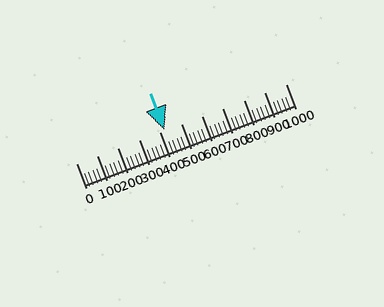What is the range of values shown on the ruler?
The ruler shows values from 0 to 1000.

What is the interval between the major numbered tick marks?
The major tick marks are spaced 100 units apart.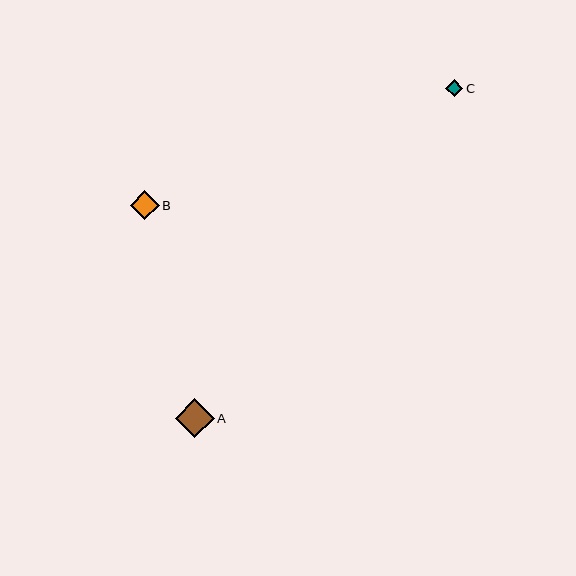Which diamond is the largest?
Diamond A is the largest with a size of approximately 39 pixels.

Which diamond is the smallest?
Diamond C is the smallest with a size of approximately 18 pixels.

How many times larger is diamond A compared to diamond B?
Diamond A is approximately 1.4 times the size of diamond B.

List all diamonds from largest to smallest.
From largest to smallest: A, B, C.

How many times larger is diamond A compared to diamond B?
Diamond A is approximately 1.4 times the size of diamond B.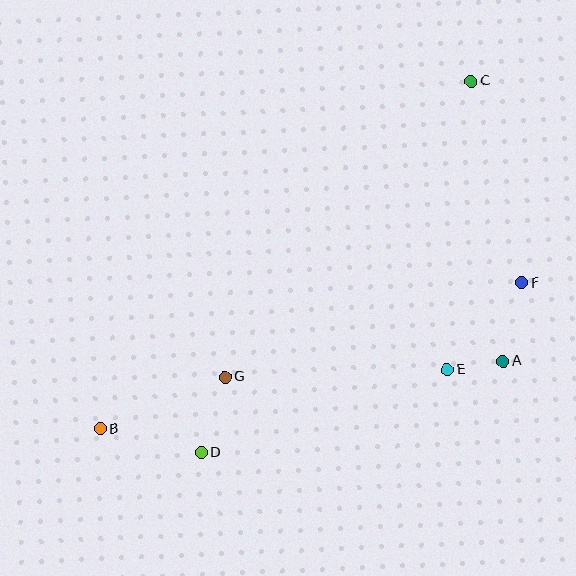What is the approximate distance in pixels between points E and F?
The distance between E and F is approximately 114 pixels.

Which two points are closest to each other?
Points A and E are closest to each other.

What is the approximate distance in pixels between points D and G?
The distance between D and G is approximately 79 pixels.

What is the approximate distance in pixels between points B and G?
The distance between B and G is approximately 135 pixels.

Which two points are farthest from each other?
Points B and C are farthest from each other.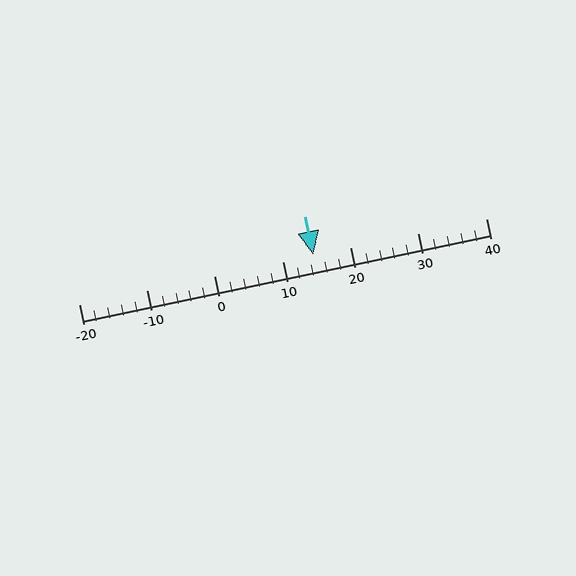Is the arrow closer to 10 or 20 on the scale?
The arrow is closer to 10.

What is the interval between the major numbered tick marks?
The major tick marks are spaced 10 units apart.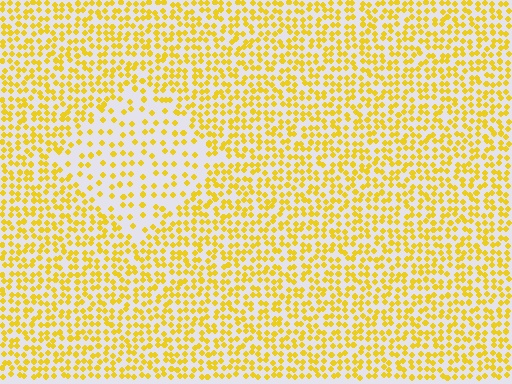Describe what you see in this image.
The image contains small yellow elements arranged at two different densities. A diamond-shaped region is visible where the elements are less densely packed than the surrounding area.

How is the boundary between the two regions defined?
The boundary is defined by a change in element density (approximately 2.1x ratio). All elements are the same color, size, and shape.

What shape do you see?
I see a diamond.